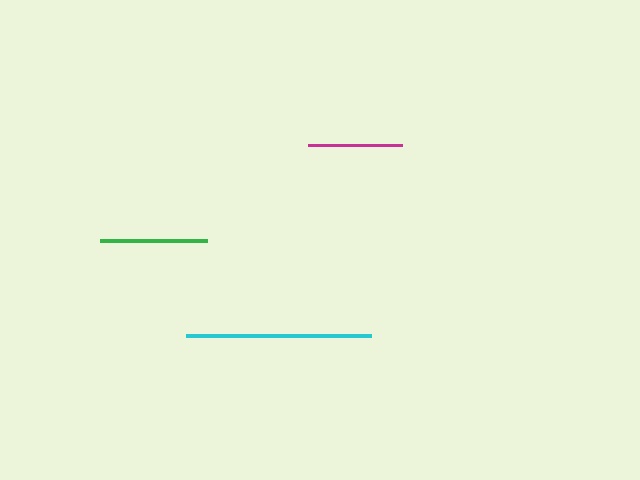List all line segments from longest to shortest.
From longest to shortest: cyan, green, magenta.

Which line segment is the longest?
The cyan line is the longest at approximately 185 pixels.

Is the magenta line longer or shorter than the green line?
The green line is longer than the magenta line.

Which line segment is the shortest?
The magenta line is the shortest at approximately 94 pixels.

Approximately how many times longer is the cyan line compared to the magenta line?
The cyan line is approximately 2.0 times the length of the magenta line.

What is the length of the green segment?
The green segment is approximately 107 pixels long.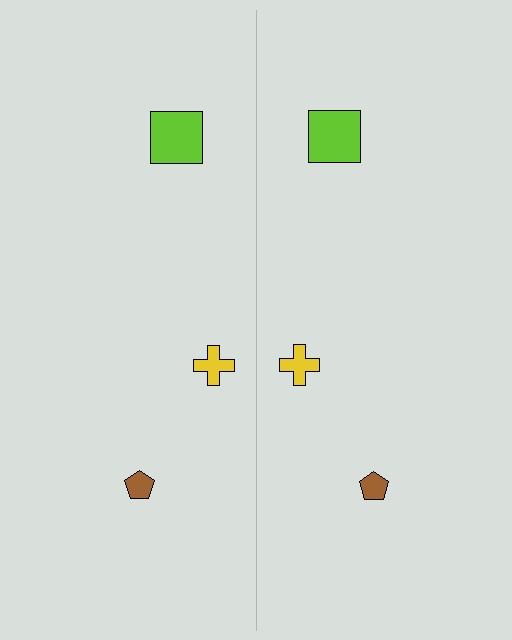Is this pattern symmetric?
Yes, this pattern has bilateral (reflection) symmetry.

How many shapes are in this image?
There are 6 shapes in this image.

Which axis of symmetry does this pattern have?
The pattern has a vertical axis of symmetry running through the center of the image.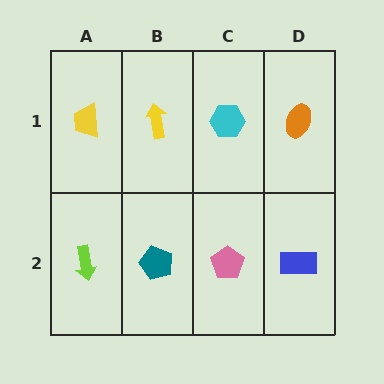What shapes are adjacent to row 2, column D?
An orange ellipse (row 1, column D), a pink pentagon (row 2, column C).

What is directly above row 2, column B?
A yellow arrow.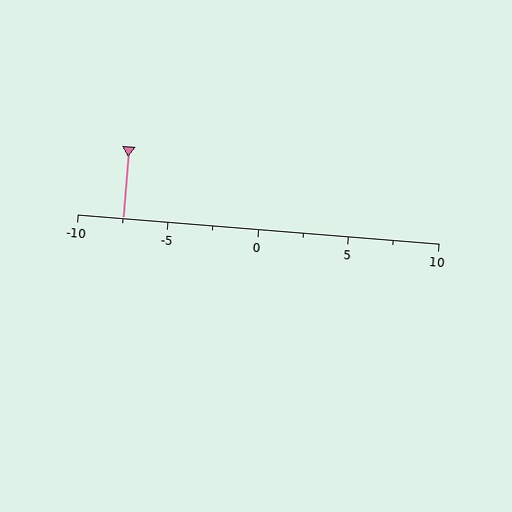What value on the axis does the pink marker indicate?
The marker indicates approximately -7.5.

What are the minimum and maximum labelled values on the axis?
The axis runs from -10 to 10.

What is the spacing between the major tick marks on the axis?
The major ticks are spaced 5 apart.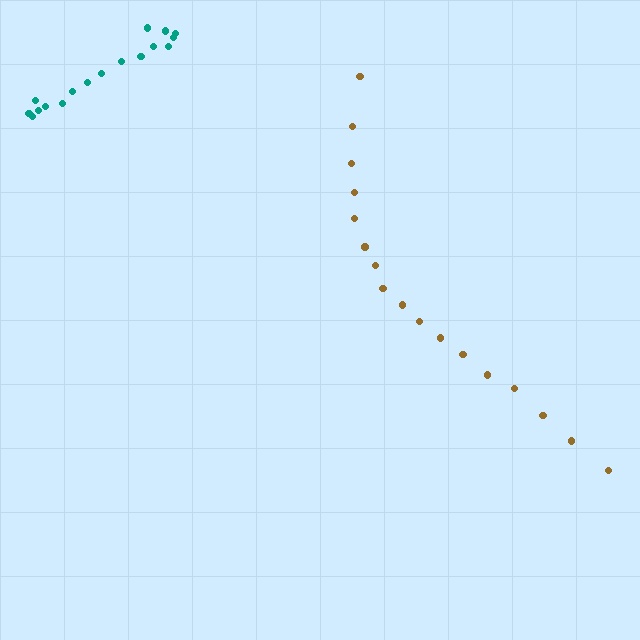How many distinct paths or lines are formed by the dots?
There are 2 distinct paths.